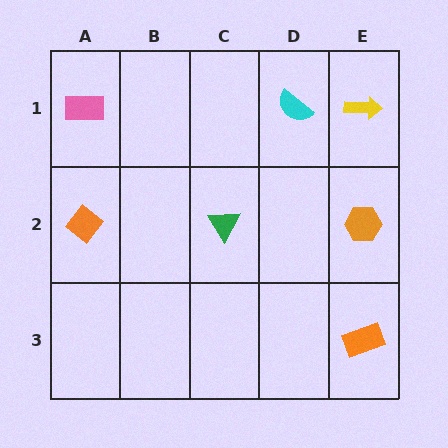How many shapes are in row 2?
3 shapes.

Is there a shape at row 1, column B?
No, that cell is empty.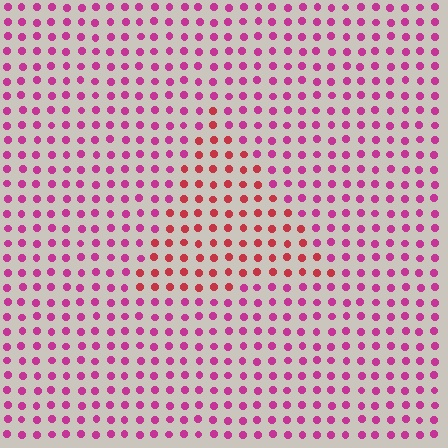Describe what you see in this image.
The image is filled with small magenta elements in a uniform arrangement. A triangle-shaped region is visible where the elements are tinted to a slightly different hue, forming a subtle color boundary.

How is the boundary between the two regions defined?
The boundary is defined purely by a slight shift in hue (about 34 degrees). Spacing, size, and orientation are identical on both sides.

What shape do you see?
I see a triangle.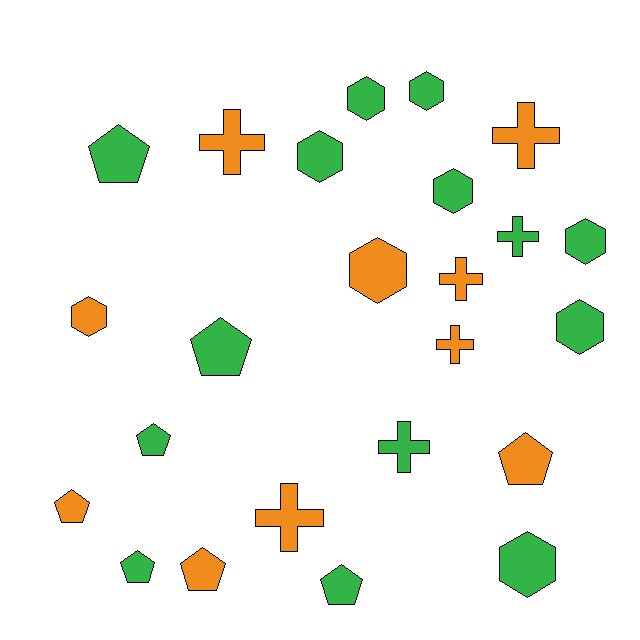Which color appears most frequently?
Green, with 14 objects.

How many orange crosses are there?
There are 5 orange crosses.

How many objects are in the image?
There are 24 objects.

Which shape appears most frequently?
Hexagon, with 9 objects.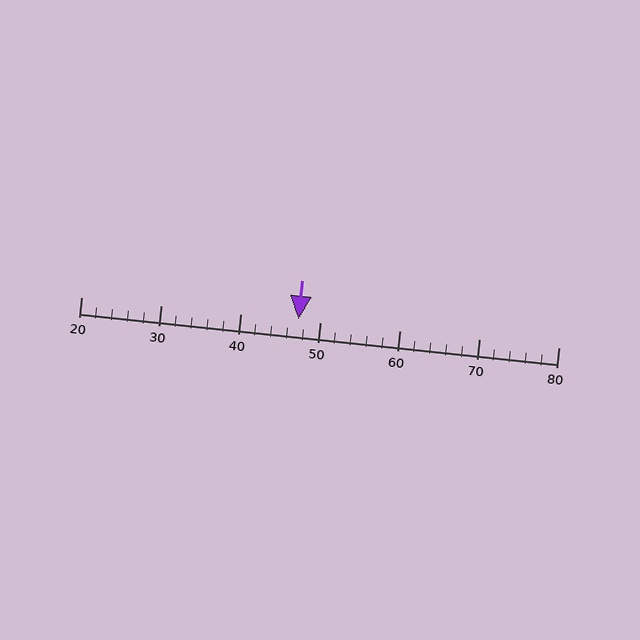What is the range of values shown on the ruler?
The ruler shows values from 20 to 80.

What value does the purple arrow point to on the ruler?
The purple arrow points to approximately 47.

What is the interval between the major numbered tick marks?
The major tick marks are spaced 10 units apart.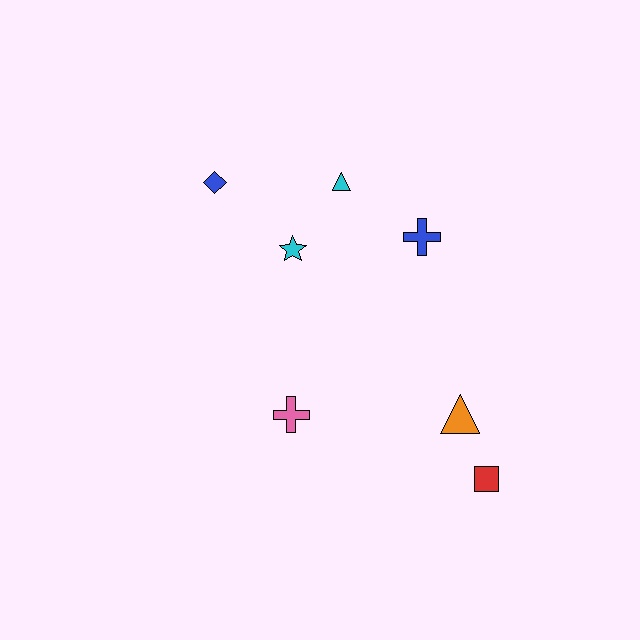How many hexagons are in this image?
There are no hexagons.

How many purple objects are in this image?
There are no purple objects.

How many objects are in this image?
There are 7 objects.